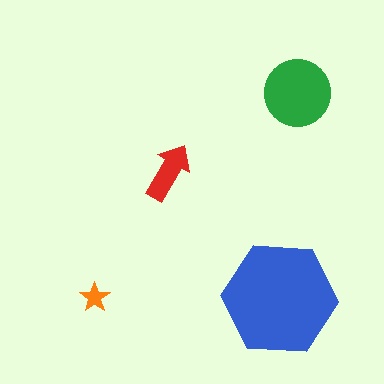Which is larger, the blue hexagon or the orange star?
The blue hexagon.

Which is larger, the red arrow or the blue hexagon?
The blue hexagon.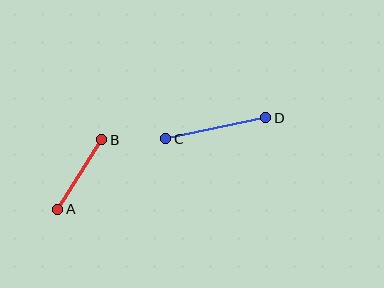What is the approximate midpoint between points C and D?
The midpoint is at approximately (216, 128) pixels.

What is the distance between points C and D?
The distance is approximately 102 pixels.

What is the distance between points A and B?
The distance is approximately 82 pixels.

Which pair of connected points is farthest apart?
Points C and D are farthest apart.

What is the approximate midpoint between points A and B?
The midpoint is at approximately (80, 174) pixels.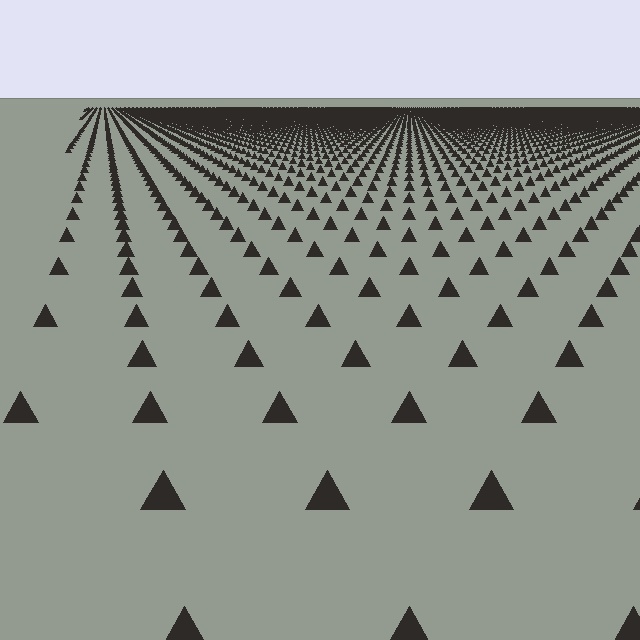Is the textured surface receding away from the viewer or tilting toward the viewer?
The surface is receding away from the viewer. Texture elements get smaller and denser toward the top.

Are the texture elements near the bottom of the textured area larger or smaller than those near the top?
Larger. Near the bottom, elements are closer to the viewer and appear at a bigger on-screen size.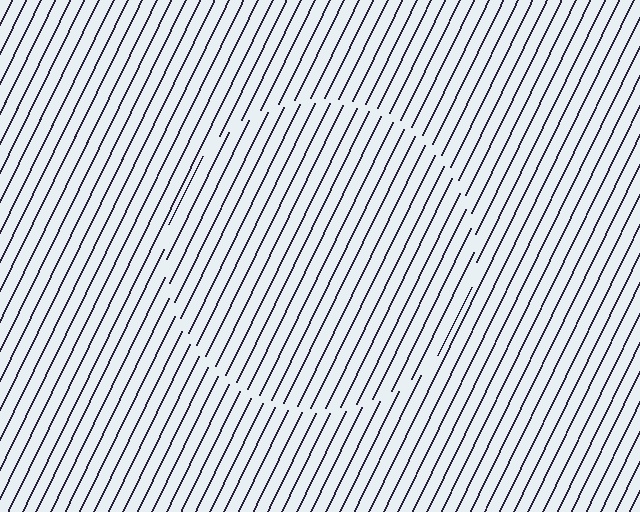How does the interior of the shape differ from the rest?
The interior of the shape contains the same grating, shifted by half a period — the contour is defined by the phase discontinuity where line-ends from the inner and outer gratings abut.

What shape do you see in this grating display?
An illusory circle. The interior of the shape contains the same grating, shifted by half a period — the contour is defined by the phase discontinuity where line-ends from the inner and outer gratings abut.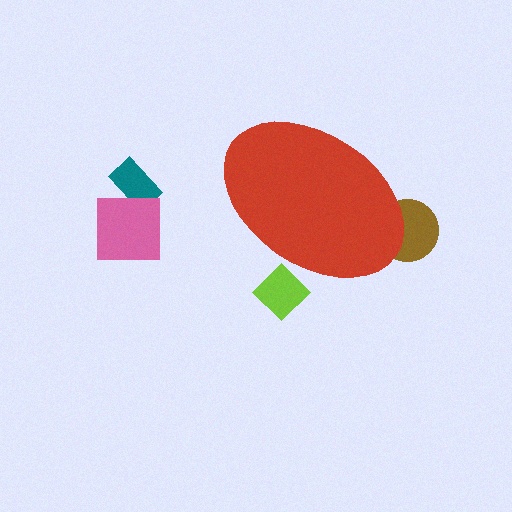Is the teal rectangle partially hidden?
No, the teal rectangle is fully visible.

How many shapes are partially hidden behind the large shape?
2 shapes are partially hidden.